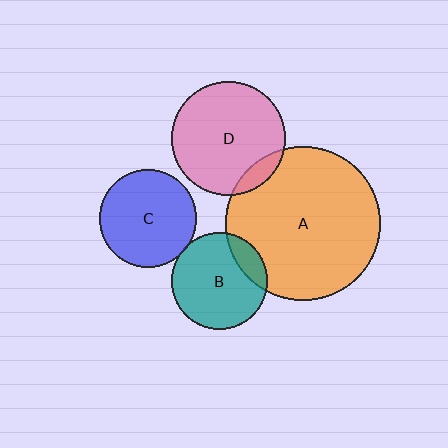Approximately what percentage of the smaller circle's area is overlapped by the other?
Approximately 10%.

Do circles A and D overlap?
Yes.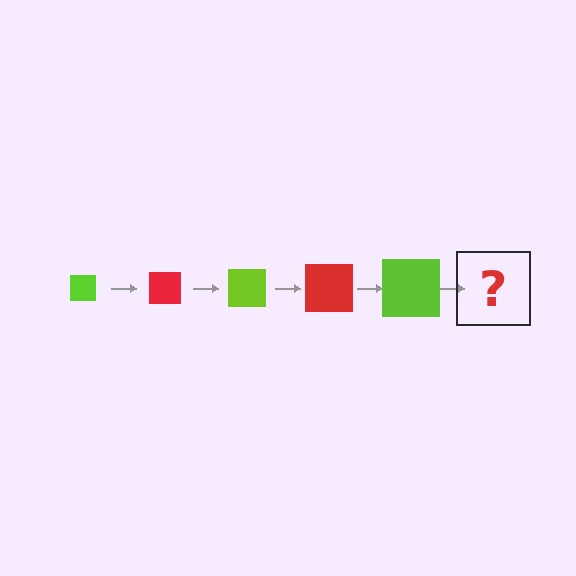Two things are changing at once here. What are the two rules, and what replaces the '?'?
The two rules are that the square grows larger each step and the color cycles through lime and red. The '?' should be a red square, larger than the previous one.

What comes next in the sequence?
The next element should be a red square, larger than the previous one.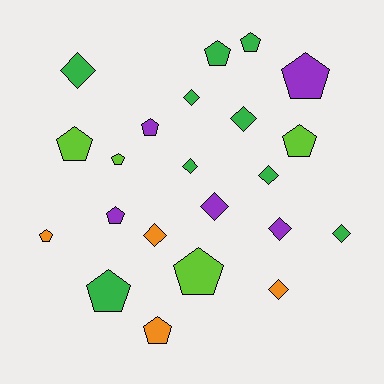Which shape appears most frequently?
Pentagon, with 12 objects.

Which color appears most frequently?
Green, with 9 objects.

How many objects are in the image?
There are 22 objects.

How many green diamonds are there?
There are 6 green diamonds.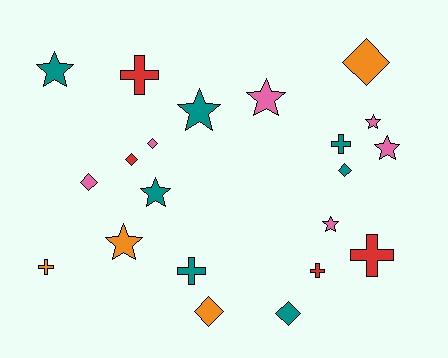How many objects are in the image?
There are 21 objects.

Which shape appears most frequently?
Star, with 8 objects.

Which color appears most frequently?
Teal, with 7 objects.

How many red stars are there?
There are no red stars.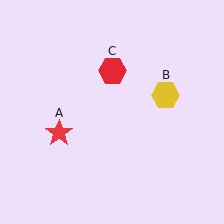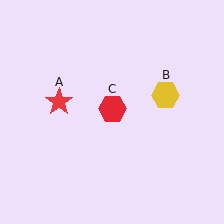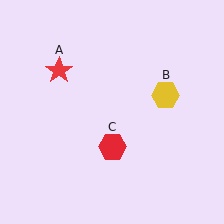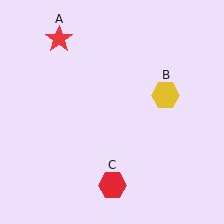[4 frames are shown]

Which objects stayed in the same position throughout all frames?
Yellow hexagon (object B) remained stationary.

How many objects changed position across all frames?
2 objects changed position: red star (object A), red hexagon (object C).